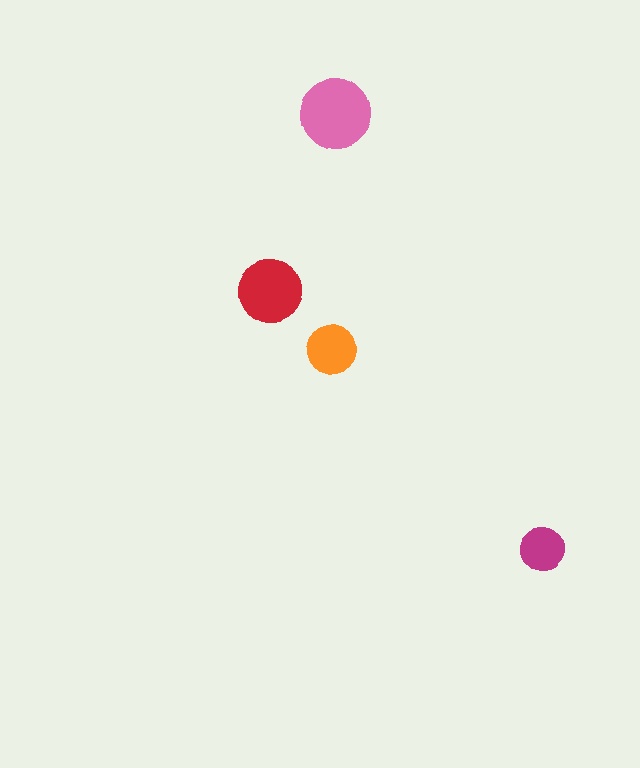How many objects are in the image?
There are 4 objects in the image.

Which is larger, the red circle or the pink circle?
The pink one.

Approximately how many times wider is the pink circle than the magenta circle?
About 1.5 times wider.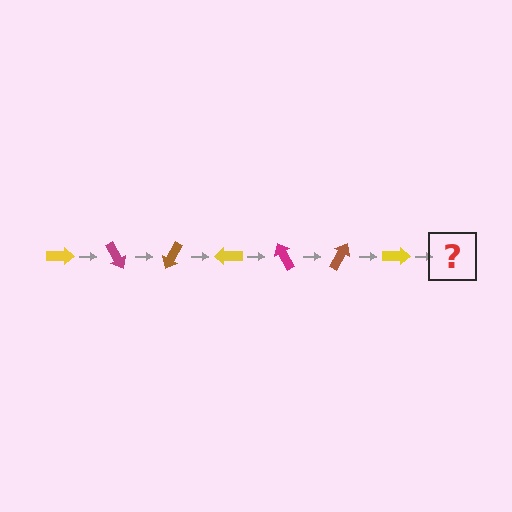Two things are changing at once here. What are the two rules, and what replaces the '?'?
The two rules are that it rotates 60 degrees each step and the color cycles through yellow, magenta, and brown. The '?' should be a magenta arrow, rotated 420 degrees from the start.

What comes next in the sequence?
The next element should be a magenta arrow, rotated 420 degrees from the start.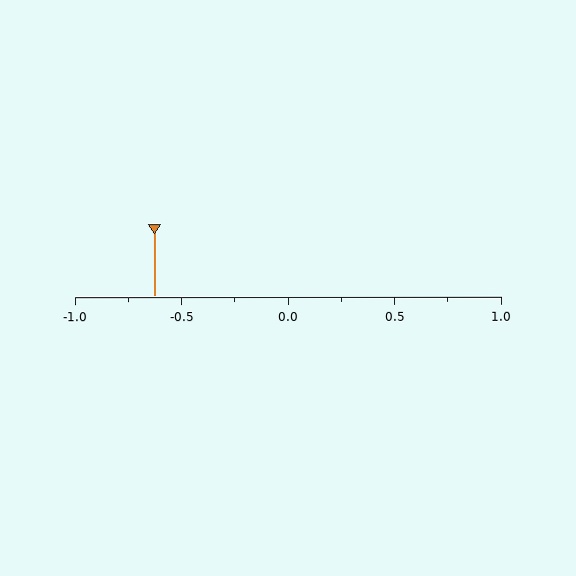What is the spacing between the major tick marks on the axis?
The major ticks are spaced 0.5 apart.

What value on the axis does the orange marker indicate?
The marker indicates approximately -0.62.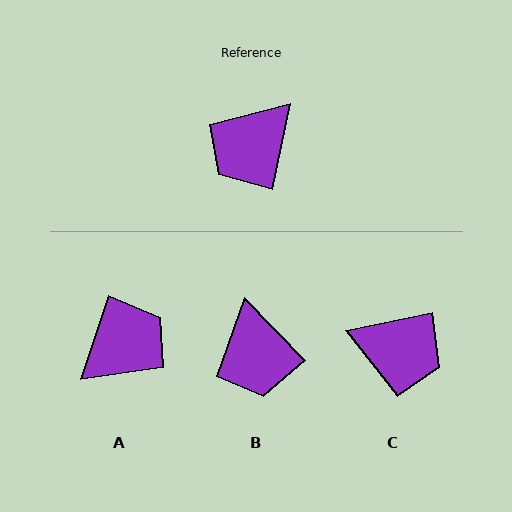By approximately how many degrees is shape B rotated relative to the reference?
Approximately 57 degrees counter-clockwise.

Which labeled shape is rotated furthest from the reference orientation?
A, about 174 degrees away.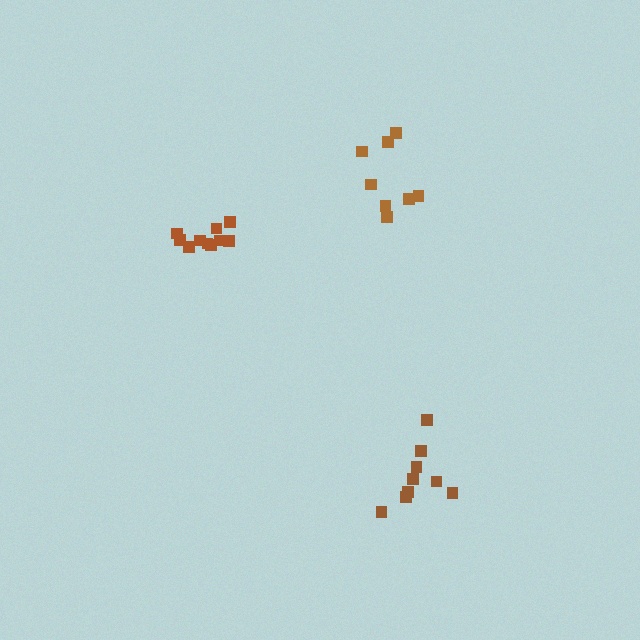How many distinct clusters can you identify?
There are 3 distinct clusters.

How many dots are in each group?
Group 1: 10 dots, Group 2: 9 dots, Group 3: 8 dots (27 total).